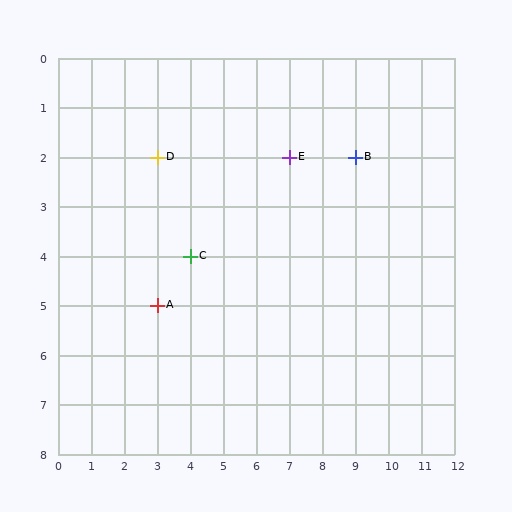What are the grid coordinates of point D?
Point D is at grid coordinates (3, 2).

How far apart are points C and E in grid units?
Points C and E are 3 columns and 2 rows apart (about 3.6 grid units diagonally).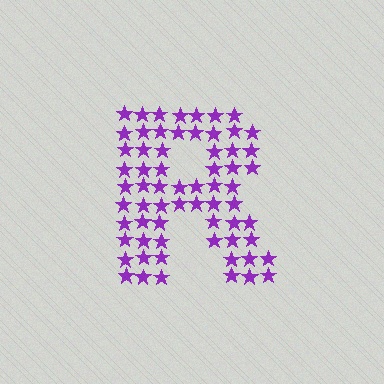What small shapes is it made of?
It is made of small stars.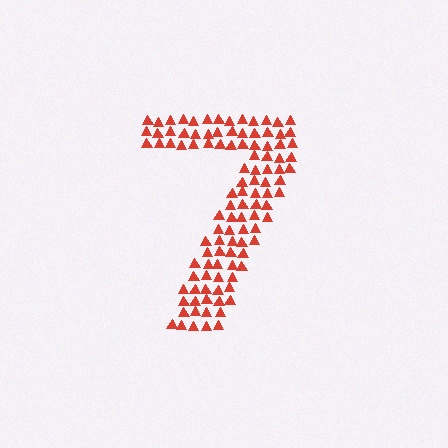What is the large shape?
The large shape is the digit 7.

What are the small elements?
The small elements are triangles.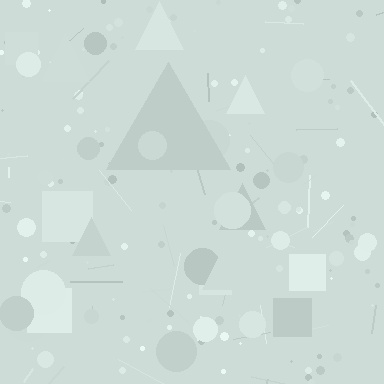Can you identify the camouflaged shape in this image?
The camouflaged shape is a triangle.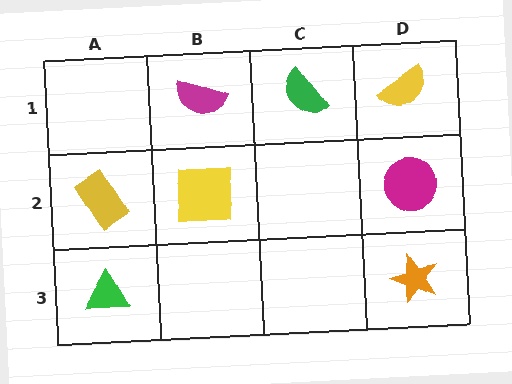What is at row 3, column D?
An orange star.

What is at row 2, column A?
A yellow rectangle.